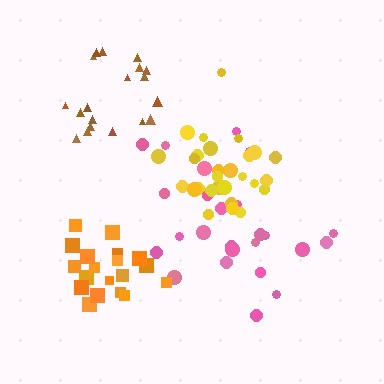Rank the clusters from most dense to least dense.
orange, yellow, brown, pink.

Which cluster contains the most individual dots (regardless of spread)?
Yellow (28).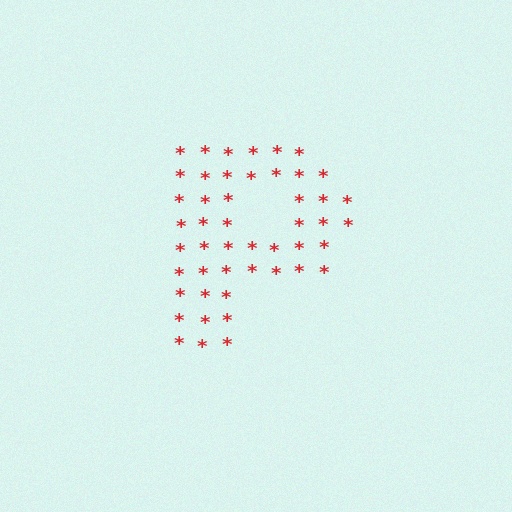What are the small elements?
The small elements are asterisks.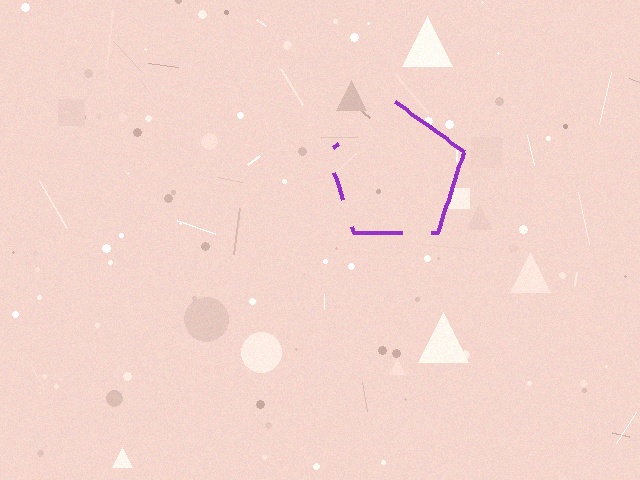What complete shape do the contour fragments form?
The contour fragments form a pentagon.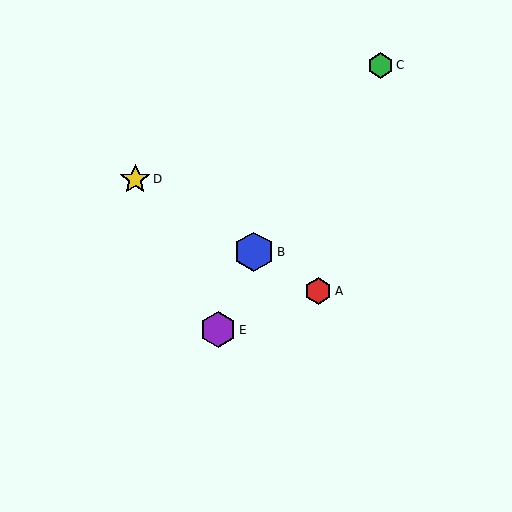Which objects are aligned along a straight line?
Objects A, B, D are aligned along a straight line.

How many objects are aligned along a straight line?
3 objects (A, B, D) are aligned along a straight line.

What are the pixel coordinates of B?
Object B is at (254, 252).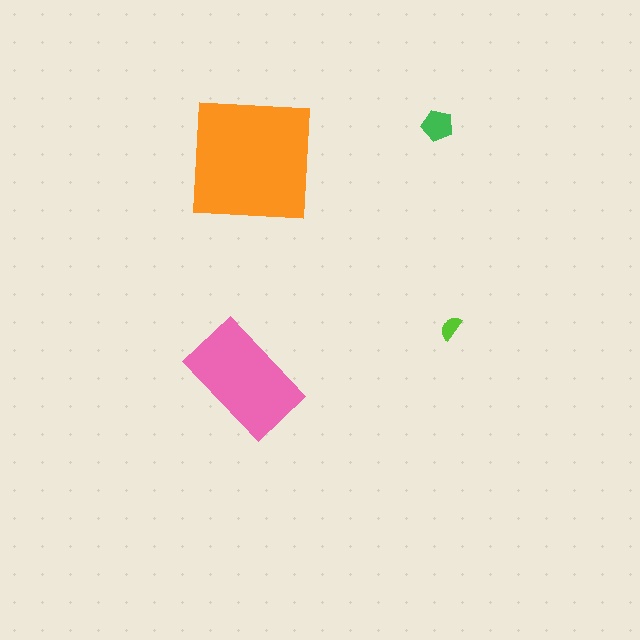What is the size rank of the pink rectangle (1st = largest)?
2nd.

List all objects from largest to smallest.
The orange square, the pink rectangle, the green pentagon, the lime semicircle.